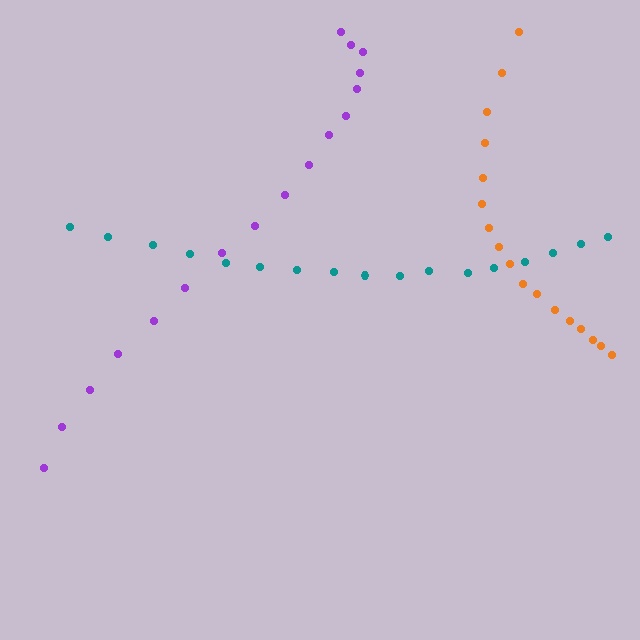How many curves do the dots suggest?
There are 3 distinct paths.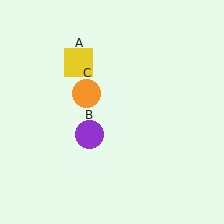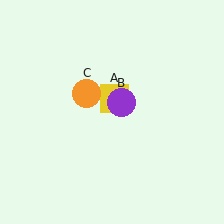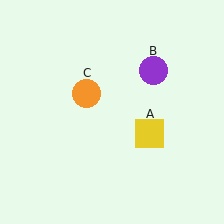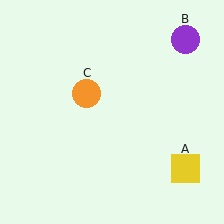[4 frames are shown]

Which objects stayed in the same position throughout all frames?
Orange circle (object C) remained stationary.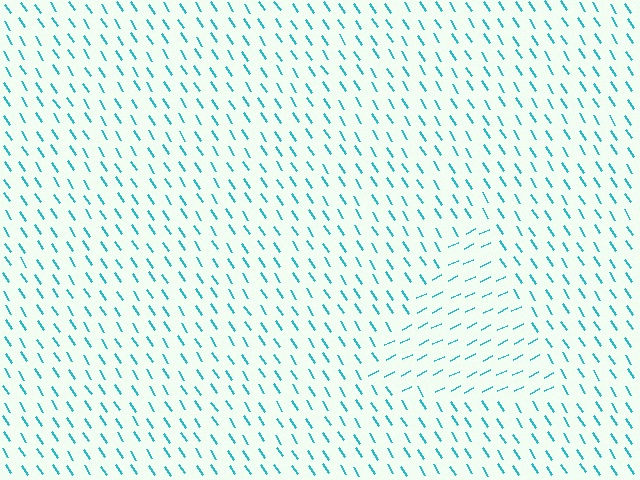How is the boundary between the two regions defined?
The boundary is defined purely by a change in line orientation (approximately 83 degrees difference). All lines are the same color and thickness.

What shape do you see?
I see a triangle.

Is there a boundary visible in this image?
Yes, there is a texture boundary formed by a change in line orientation.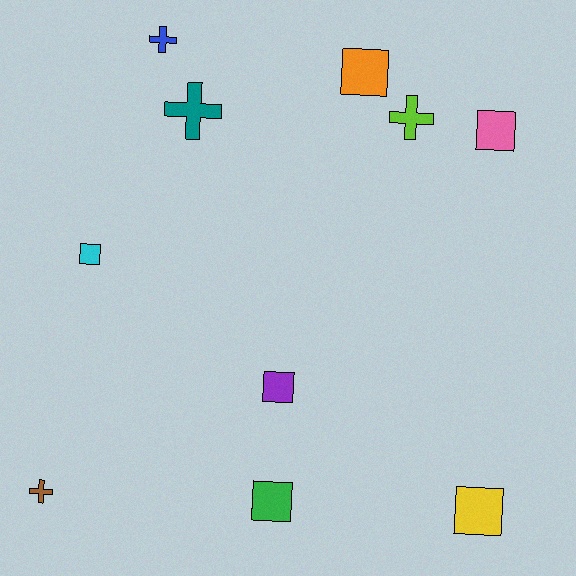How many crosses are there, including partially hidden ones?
There are 4 crosses.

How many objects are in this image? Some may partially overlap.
There are 10 objects.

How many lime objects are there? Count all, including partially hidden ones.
There is 1 lime object.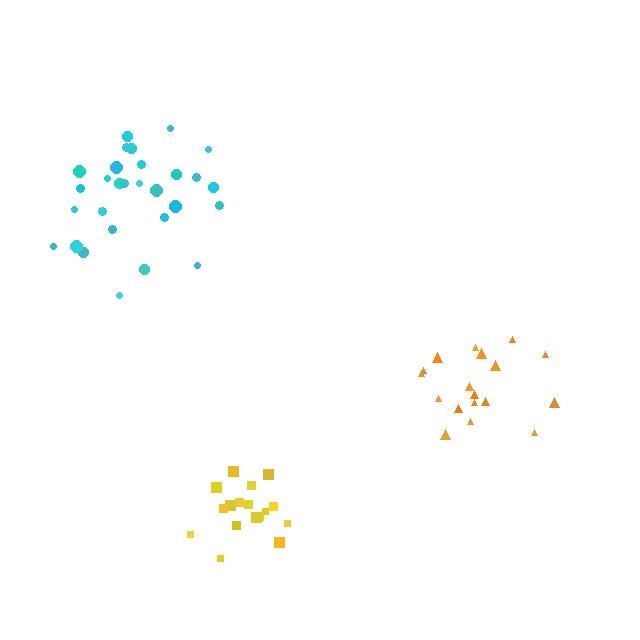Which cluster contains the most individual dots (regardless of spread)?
Cyan (29).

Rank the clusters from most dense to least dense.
yellow, orange, cyan.